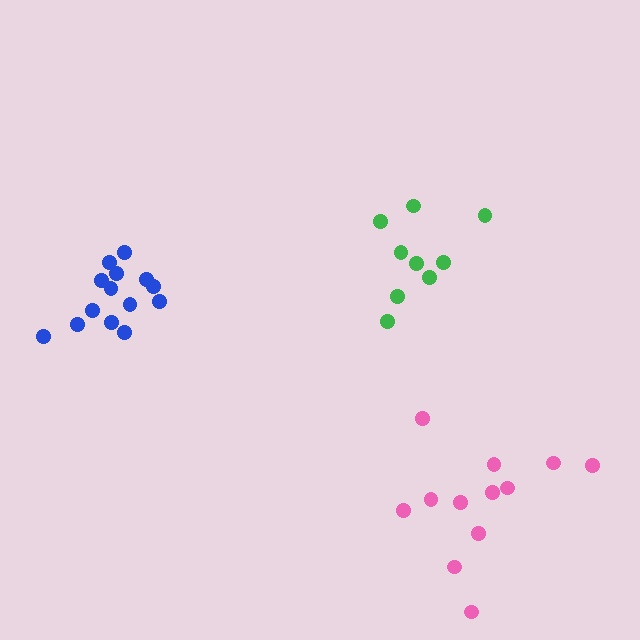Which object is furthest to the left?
The blue cluster is leftmost.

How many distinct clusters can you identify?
There are 3 distinct clusters.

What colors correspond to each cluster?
The clusters are colored: pink, blue, green.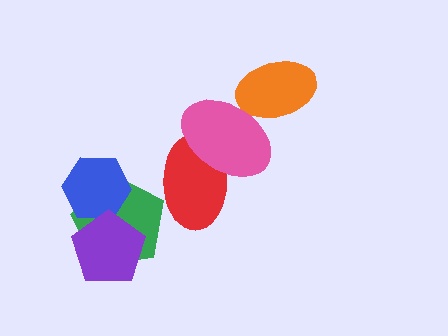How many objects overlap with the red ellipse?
2 objects overlap with the red ellipse.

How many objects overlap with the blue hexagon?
2 objects overlap with the blue hexagon.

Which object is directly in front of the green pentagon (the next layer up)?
The red ellipse is directly in front of the green pentagon.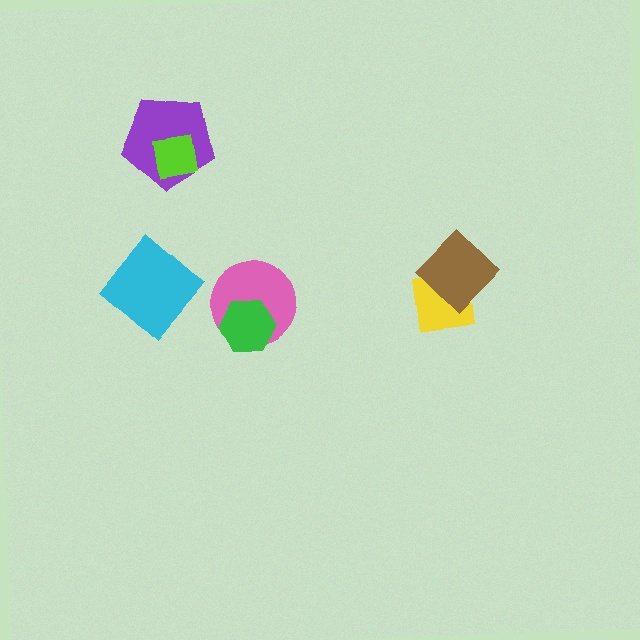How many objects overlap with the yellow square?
1 object overlaps with the yellow square.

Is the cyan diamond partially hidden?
No, no other shape covers it.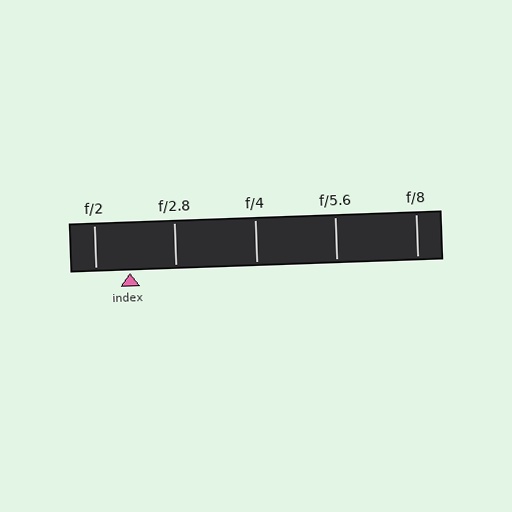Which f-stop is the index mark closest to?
The index mark is closest to f/2.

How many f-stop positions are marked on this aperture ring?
There are 5 f-stop positions marked.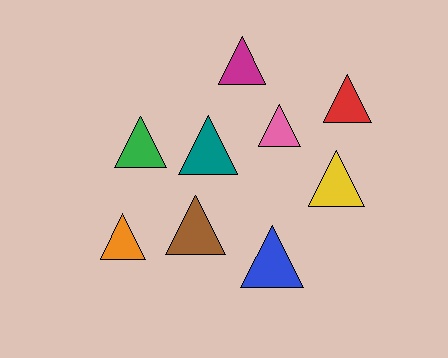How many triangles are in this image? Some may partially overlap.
There are 9 triangles.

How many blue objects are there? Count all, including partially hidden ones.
There is 1 blue object.